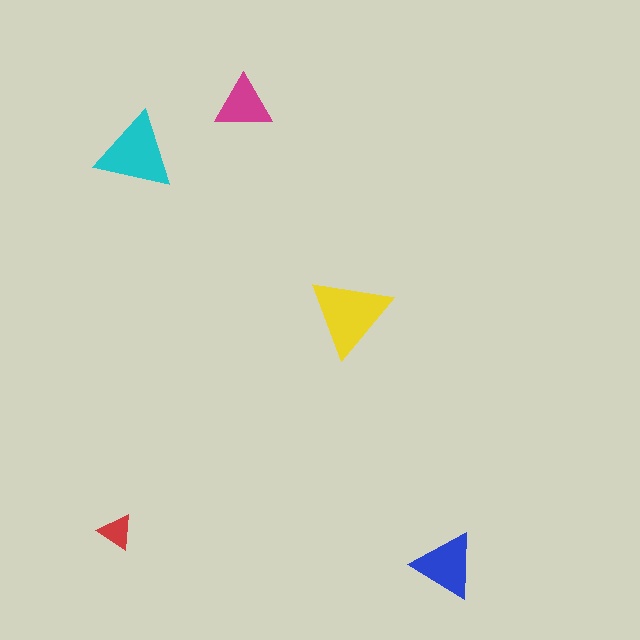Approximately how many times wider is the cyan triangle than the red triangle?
About 2 times wider.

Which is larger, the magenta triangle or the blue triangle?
The blue one.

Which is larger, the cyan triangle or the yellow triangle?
The yellow one.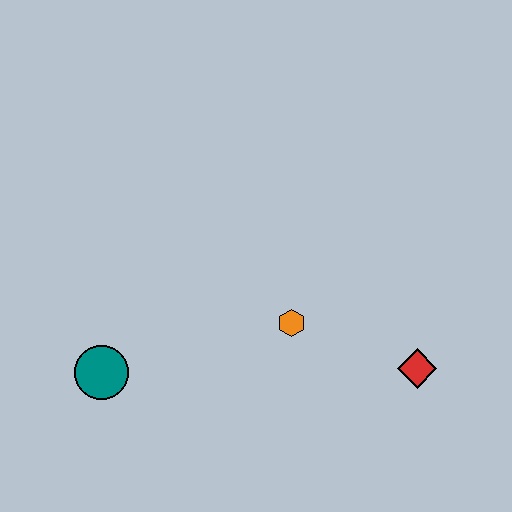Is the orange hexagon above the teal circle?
Yes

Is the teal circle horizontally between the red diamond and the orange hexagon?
No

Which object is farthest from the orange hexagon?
The teal circle is farthest from the orange hexagon.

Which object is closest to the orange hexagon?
The red diamond is closest to the orange hexagon.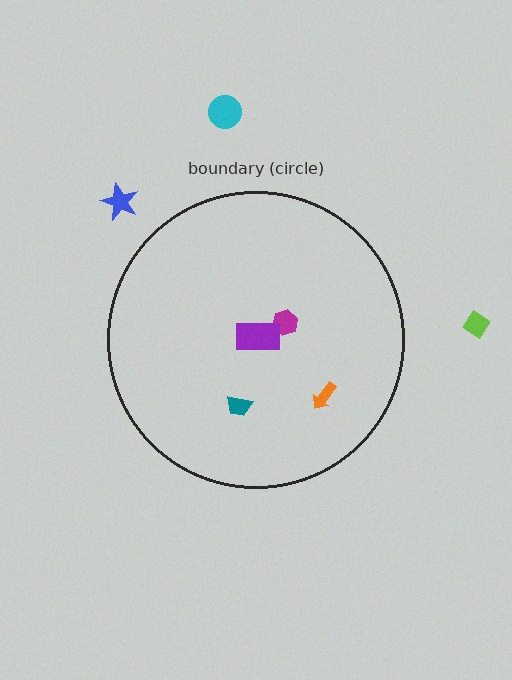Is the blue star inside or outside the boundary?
Outside.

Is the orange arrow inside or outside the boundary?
Inside.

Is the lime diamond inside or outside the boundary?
Outside.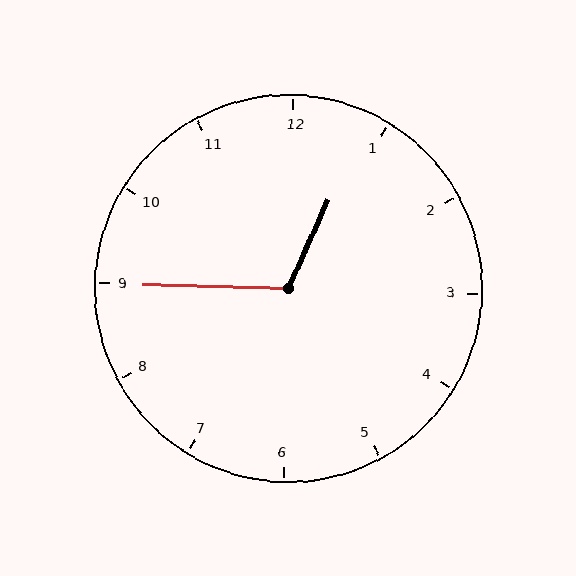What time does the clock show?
12:45.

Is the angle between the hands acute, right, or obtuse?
It is obtuse.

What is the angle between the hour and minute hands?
Approximately 112 degrees.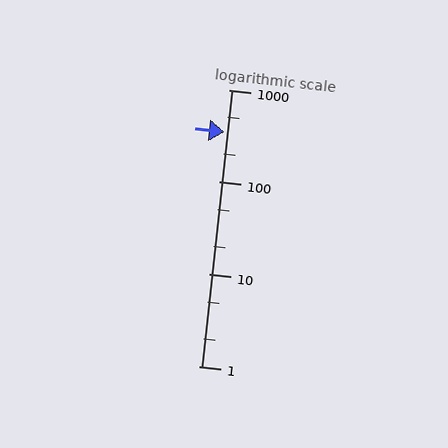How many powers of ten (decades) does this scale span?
The scale spans 3 decades, from 1 to 1000.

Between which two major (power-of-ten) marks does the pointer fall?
The pointer is between 100 and 1000.